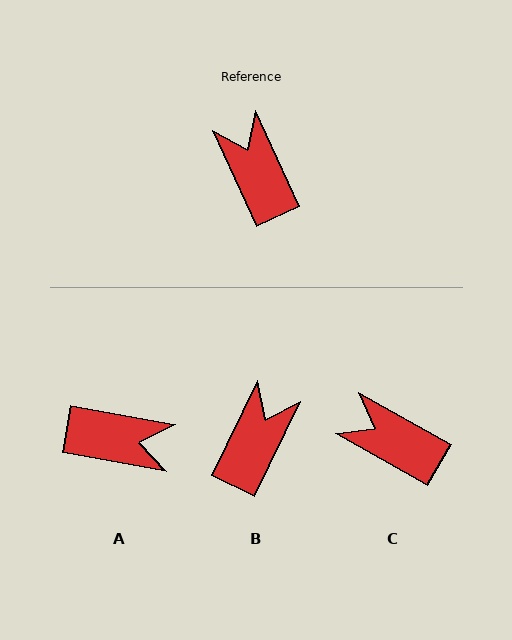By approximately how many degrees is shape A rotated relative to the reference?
Approximately 125 degrees clockwise.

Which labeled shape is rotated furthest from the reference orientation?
A, about 125 degrees away.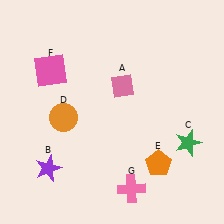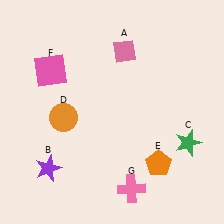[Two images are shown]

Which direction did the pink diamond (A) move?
The pink diamond (A) moved up.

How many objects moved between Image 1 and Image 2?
1 object moved between the two images.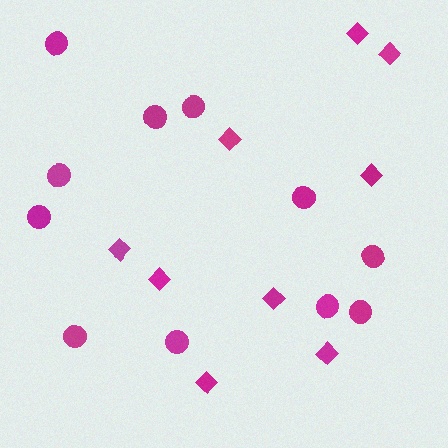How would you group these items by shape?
There are 2 groups: one group of diamonds (9) and one group of circles (11).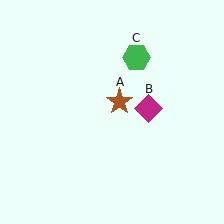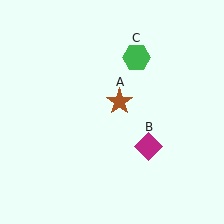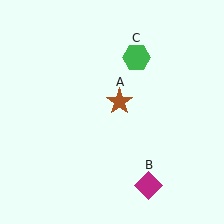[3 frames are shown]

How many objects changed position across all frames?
1 object changed position: magenta diamond (object B).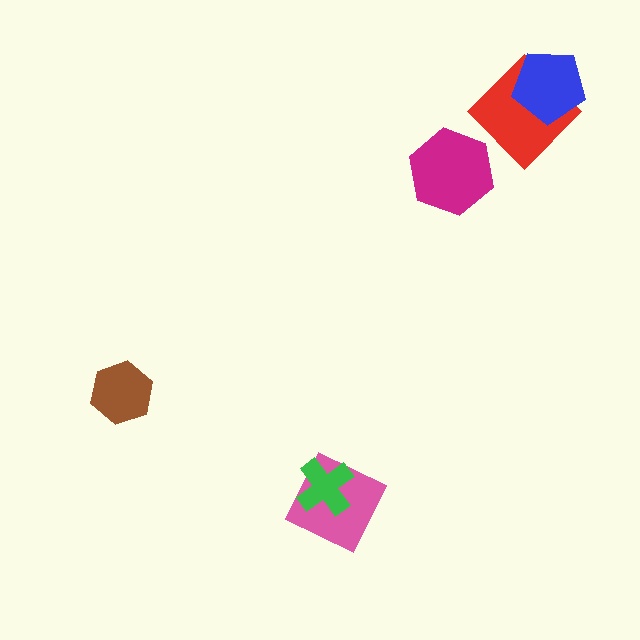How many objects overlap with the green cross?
1 object overlaps with the green cross.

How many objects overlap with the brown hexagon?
0 objects overlap with the brown hexagon.